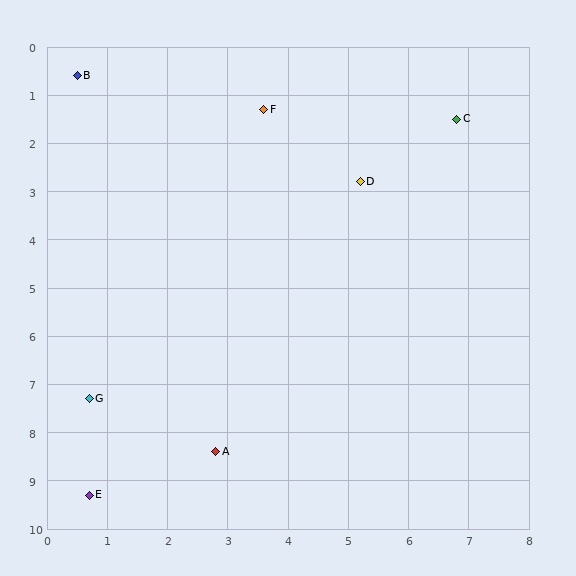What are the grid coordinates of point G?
Point G is at approximately (0.7, 7.3).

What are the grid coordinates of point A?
Point A is at approximately (2.8, 8.4).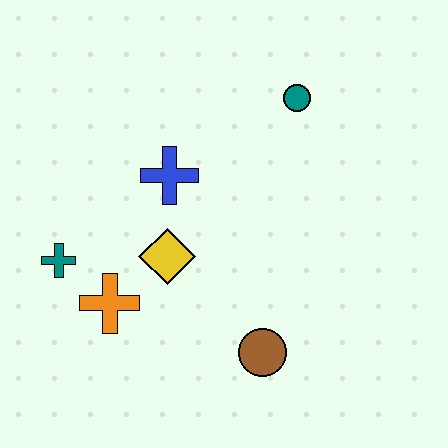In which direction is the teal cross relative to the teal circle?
The teal cross is to the left of the teal circle.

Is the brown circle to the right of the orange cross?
Yes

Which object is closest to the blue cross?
The yellow diamond is closest to the blue cross.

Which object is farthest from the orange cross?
The teal circle is farthest from the orange cross.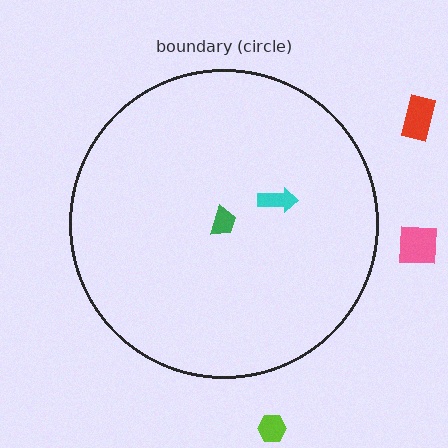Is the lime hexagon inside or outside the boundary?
Outside.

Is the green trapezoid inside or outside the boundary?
Inside.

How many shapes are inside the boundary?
2 inside, 3 outside.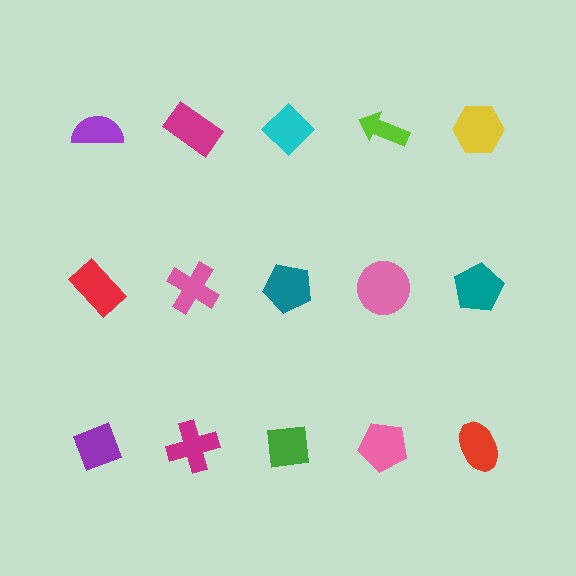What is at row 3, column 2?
A magenta cross.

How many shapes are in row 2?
5 shapes.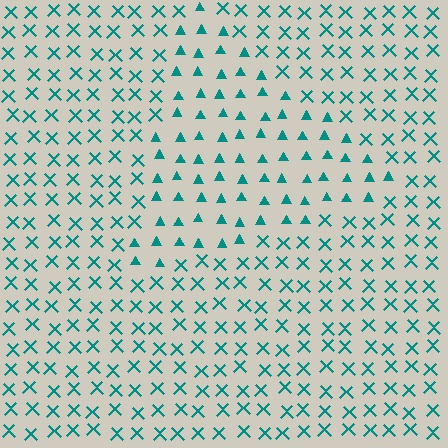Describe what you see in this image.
The image is filled with small teal elements arranged in a uniform grid. A triangle-shaped region contains triangles, while the surrounding area contains X marks. The boundary is defined purely by the change in element shape.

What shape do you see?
I see a triangle.